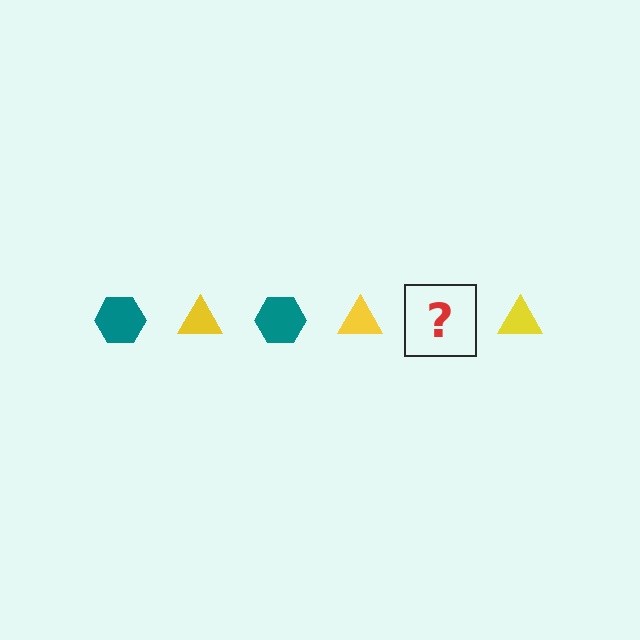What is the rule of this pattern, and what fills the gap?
The rule is that the pattern alternates between teal hexagon and yellow triangle. The gap should be filled with a teal hexagon.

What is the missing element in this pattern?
The missing element is a teal hexagon.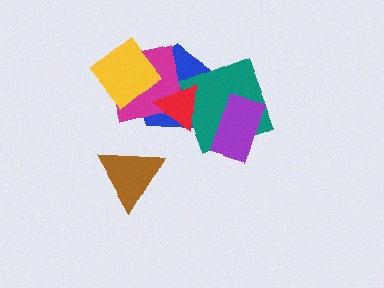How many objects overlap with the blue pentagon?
4 objects overlap with the blue pentagon.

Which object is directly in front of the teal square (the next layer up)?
The red triangle is directly in front of the teal square.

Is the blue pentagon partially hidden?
Yes, it is partially covered by another shape.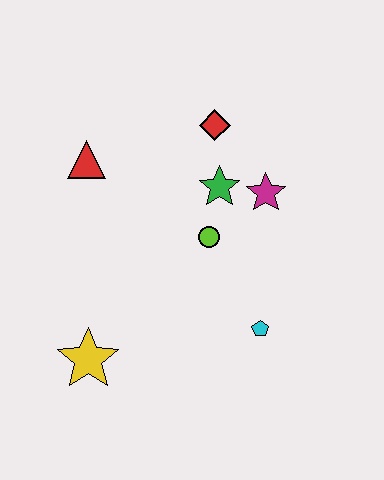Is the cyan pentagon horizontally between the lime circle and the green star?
No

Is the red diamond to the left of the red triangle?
No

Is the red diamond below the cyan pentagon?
No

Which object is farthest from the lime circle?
The yellow star is farthest from the lime circle.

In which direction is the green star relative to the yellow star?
The green star is above the yellow star.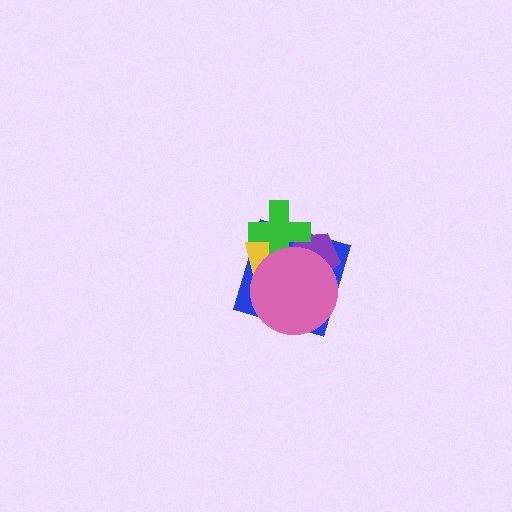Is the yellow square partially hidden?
Yes, it is partially covered by another shape.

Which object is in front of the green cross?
The pink circle is in front of the green cross.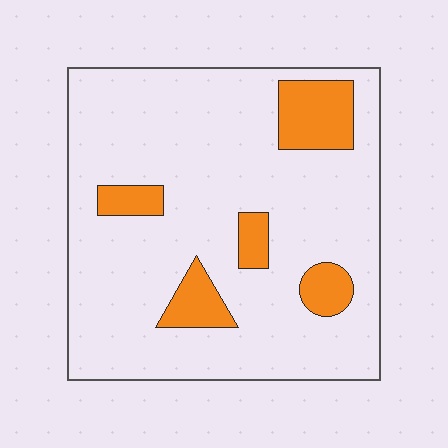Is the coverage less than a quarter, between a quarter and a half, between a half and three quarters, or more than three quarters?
Less than a quarter.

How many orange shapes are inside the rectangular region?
5.